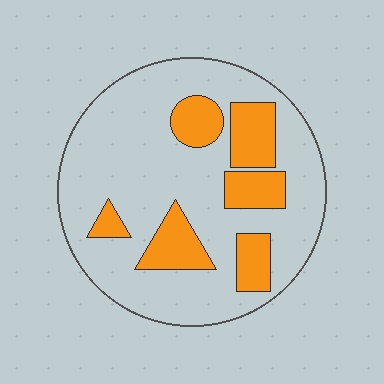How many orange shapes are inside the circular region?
6.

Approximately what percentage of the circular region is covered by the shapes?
Approximately 25%.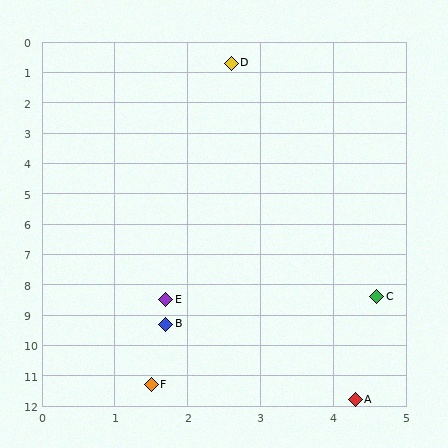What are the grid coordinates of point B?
Point B is at approximately (1.7, 9.3).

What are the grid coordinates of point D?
Point D is at approximately (2.6, 0.7).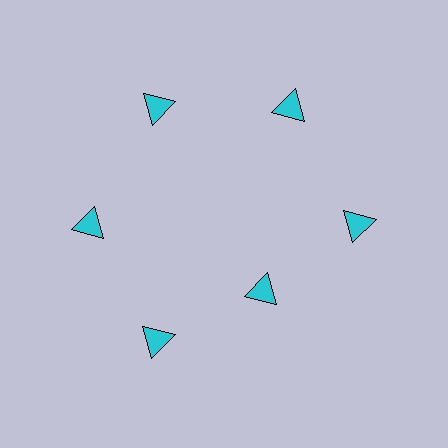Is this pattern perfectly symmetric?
No. The 6 cyan triangles are arranged in a ring, but one element near the 5 o'clock position is pulled inward toward the center, breaking the 6-fold rotational symmetry.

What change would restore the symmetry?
The symmetry would be restored by moving it outward, back onto the ring so that all 6 triangles sit at equal angles and equal distance from the center.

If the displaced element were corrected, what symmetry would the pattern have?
It would have 6-fold rotational symmetry — the pattern would map onto itself every 60 degrees.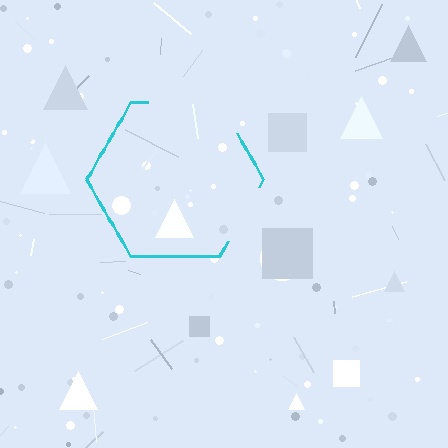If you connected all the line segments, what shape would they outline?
They would outline a hexagon.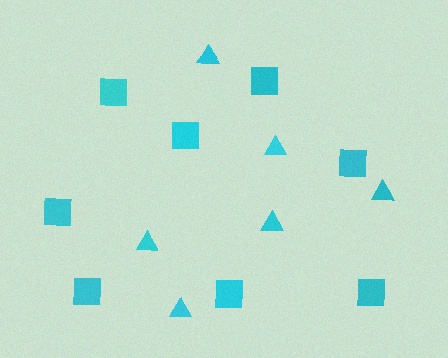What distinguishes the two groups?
There are 2 groups: one group of squares (8) and one group of triangles (6).